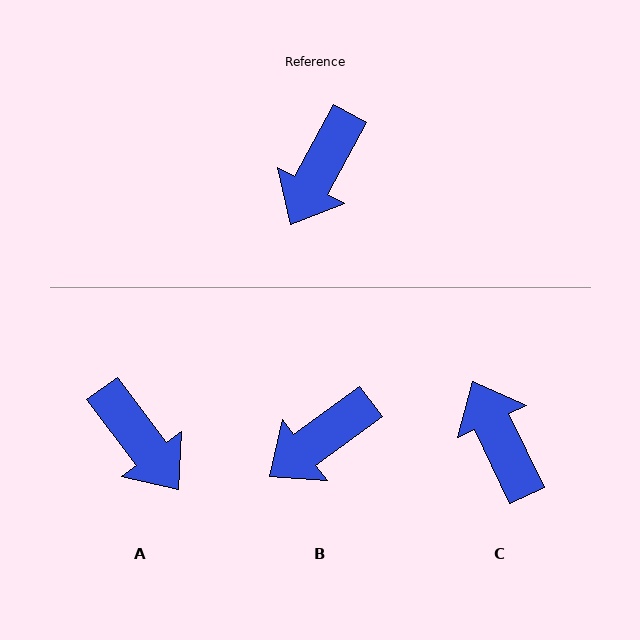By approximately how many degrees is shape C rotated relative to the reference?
Approximately 126 degrees clockwise.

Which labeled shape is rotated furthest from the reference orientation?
C, about 126 degrees away.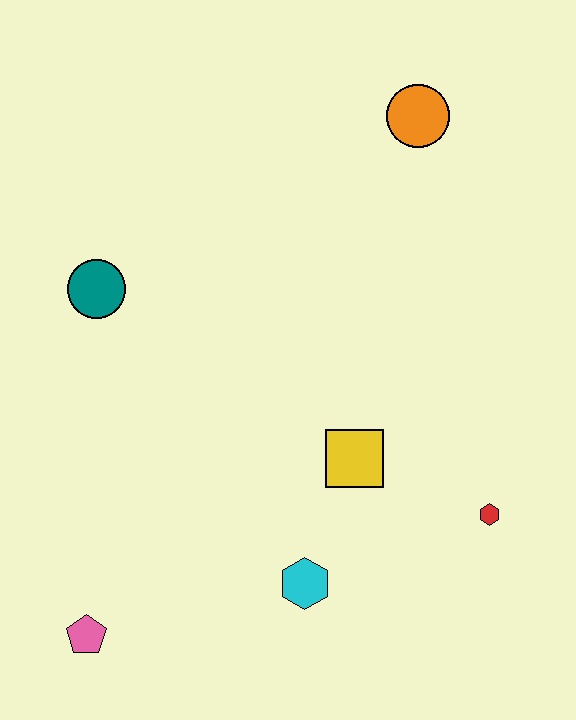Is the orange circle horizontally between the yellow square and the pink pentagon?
No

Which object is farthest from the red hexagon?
The teal circle is farthest from the red hexagon.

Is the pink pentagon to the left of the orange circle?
Yes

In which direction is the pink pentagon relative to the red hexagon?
The pink pentagon is to the left of the red hexagon.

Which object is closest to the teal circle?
The yellow square is closest to the teal circle.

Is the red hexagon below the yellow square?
Yes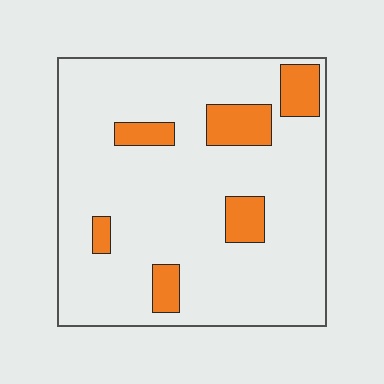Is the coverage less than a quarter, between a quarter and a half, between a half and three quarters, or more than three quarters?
Less than a quarter.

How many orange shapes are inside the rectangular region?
6.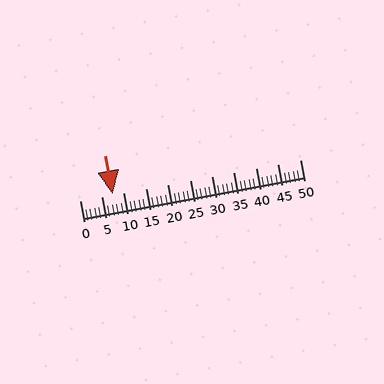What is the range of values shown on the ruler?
The ruler shows values from 0 to 50.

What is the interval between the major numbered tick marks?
The major tick marks are spaced 5 units apart.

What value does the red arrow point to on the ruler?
The red arrow points to approximately 8.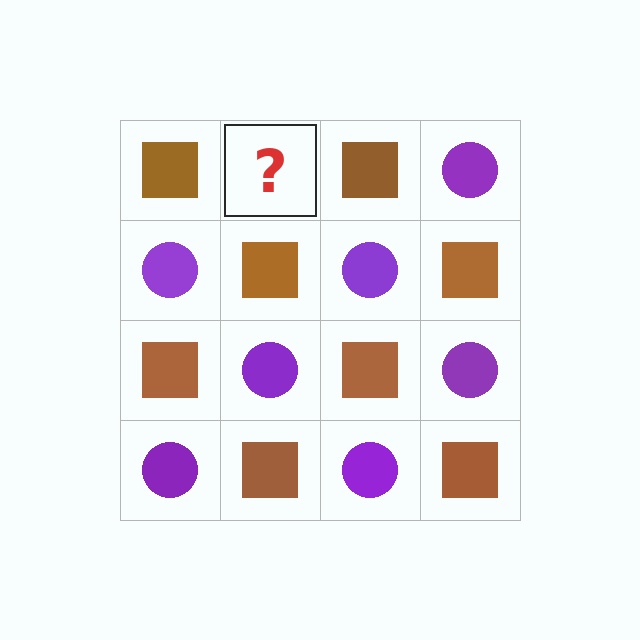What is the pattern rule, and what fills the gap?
The rule is that it alternates brown square and purple circle in a checkerboard pattern. The gap should be filled with a purple circle.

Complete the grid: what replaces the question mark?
The question mark should be replaced with a purple circle.